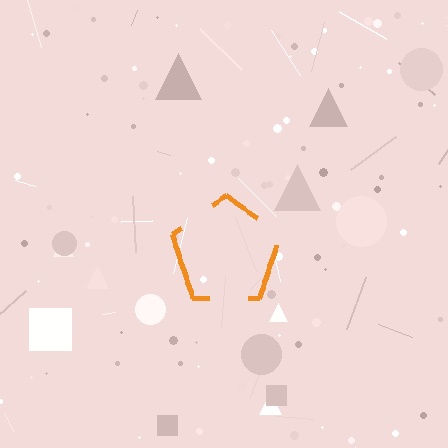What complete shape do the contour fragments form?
The contour fragments form a pentagon.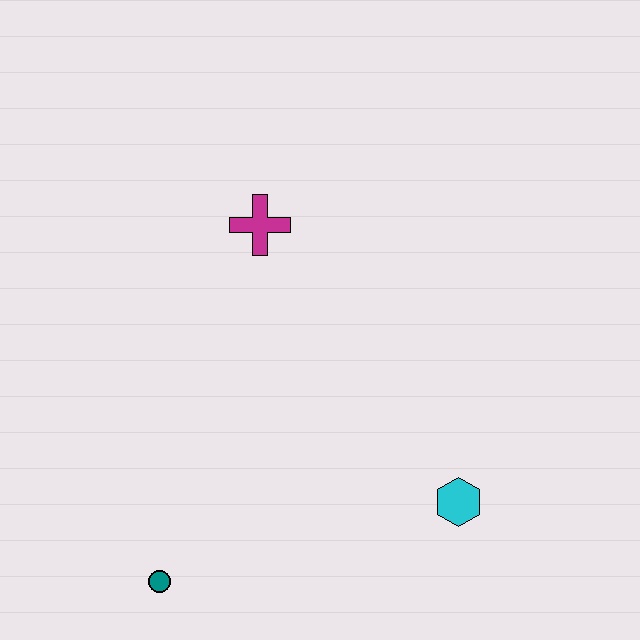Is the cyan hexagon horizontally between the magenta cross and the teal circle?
No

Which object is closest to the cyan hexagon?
The teal circle is closest to the cyan hexagon.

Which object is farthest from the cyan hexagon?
The magenta cross is farthest from the cyan hexagon.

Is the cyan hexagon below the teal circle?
No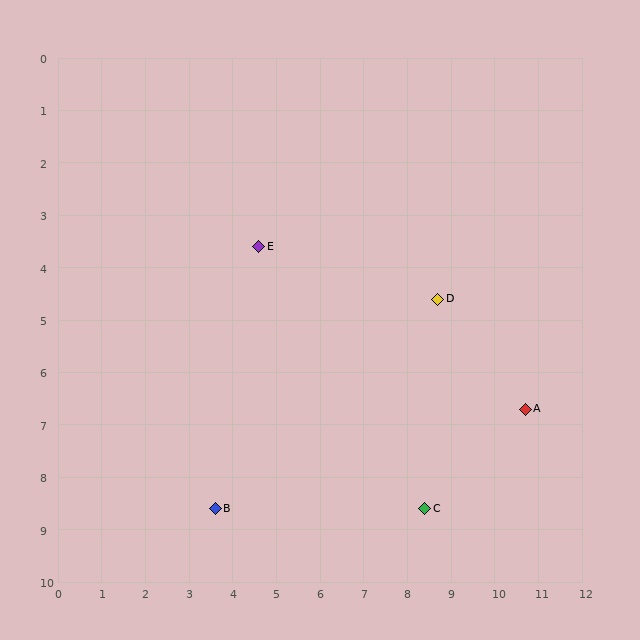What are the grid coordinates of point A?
Point A is at approximately (10.7, 6.7).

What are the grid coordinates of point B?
Point B is at approximately (3.6, 8.6).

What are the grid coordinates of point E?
Point E is at approximately (4.6, 3.6).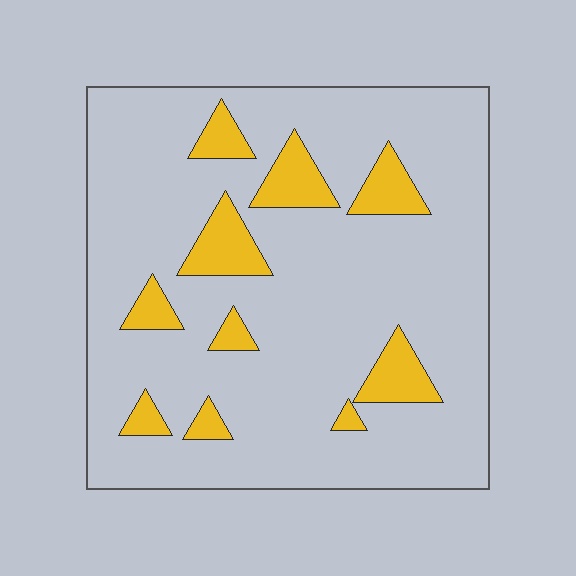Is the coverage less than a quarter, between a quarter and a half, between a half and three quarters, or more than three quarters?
Less than a quarter.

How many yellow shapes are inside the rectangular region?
10.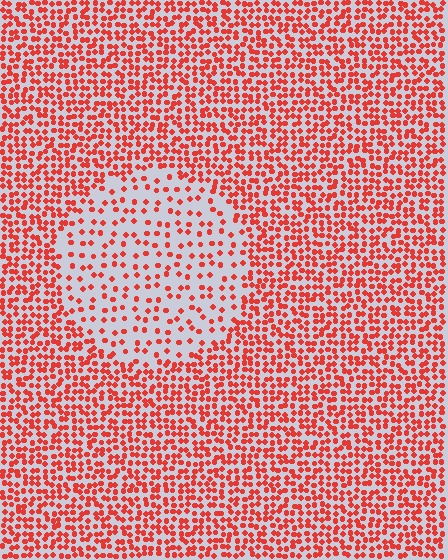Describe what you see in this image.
The image contains small red elements arranged at two different densities. A circle-shaped region is visible where the elements are less densely packed than the surrounding area.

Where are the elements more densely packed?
The elements are more densely packed outside the circle boundary.